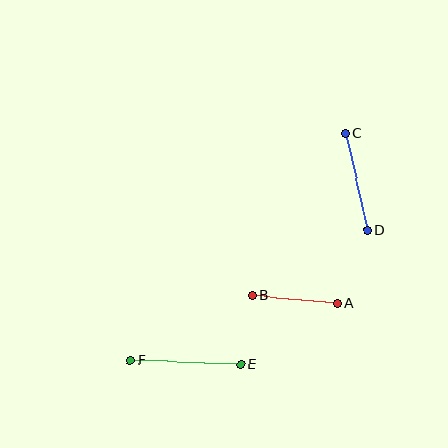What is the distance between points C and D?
The distance is approximately 99 pixels.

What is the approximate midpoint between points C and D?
The midpoint is at approximately (356, 182) pixels.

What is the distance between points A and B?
The distance is approximately 85 pixels.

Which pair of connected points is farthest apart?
Points E and F are farthest apart.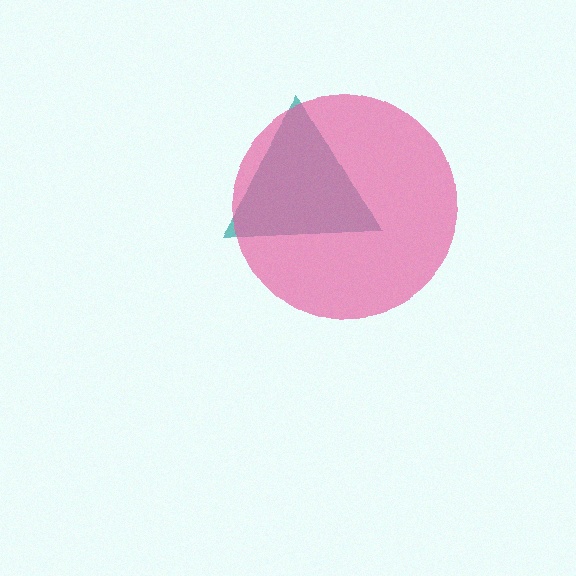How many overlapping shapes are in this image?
There are 2 overlapping shapes in the image.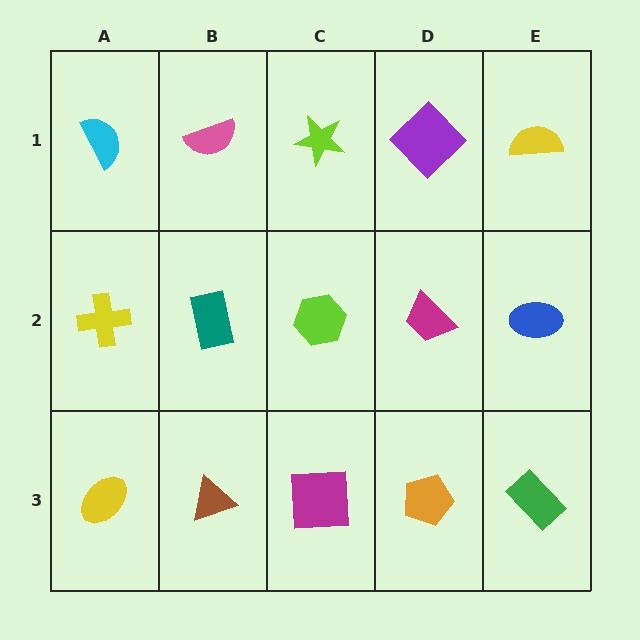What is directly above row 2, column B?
A pink semicircle.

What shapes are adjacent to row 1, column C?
A lime hexagon (row 2, column C), a pink semicircle (row 1, column B), a purple diamond (row 1, column D).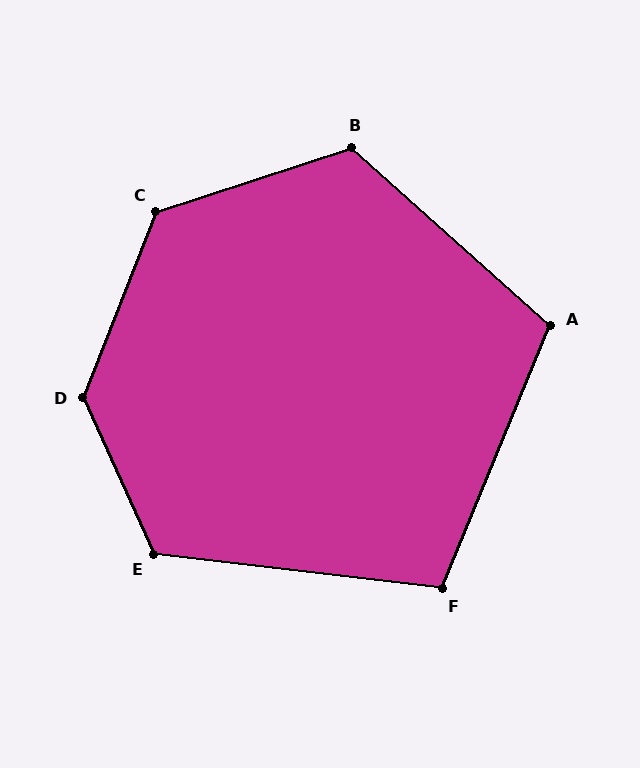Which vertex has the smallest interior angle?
F, at approximately 106 degrees.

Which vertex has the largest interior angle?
D, at approximately 134 degrees.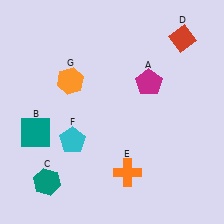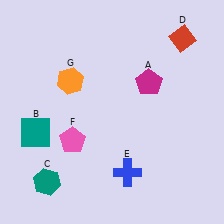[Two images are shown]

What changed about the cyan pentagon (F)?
In Image 1, F is cyan. In Image 2, it changed to pink.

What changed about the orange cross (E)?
In Image 1, E is orange. In Image 2, it changed to blue.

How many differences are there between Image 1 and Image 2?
There are 2 differences between the two images.